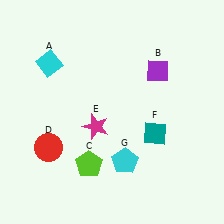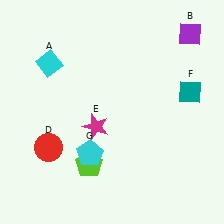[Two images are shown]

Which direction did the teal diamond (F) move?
The teal diamond (F) moved up.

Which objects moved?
The objects that moved are: the purple diamond (B), the teal diamond (F), the cyan pentagon (G).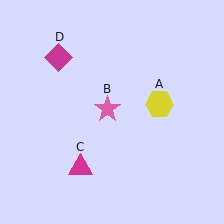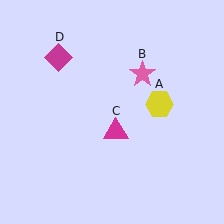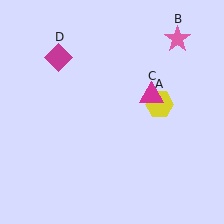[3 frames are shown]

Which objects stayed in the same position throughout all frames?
Yellow hexagon (object A) and magenta diamond (object D) remained stationary.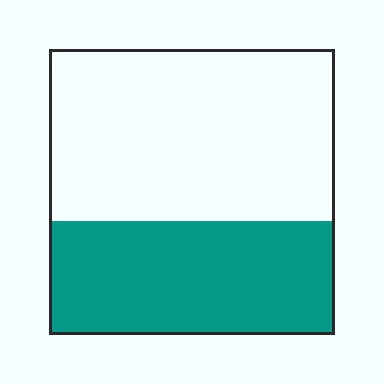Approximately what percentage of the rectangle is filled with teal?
Approximately 40%.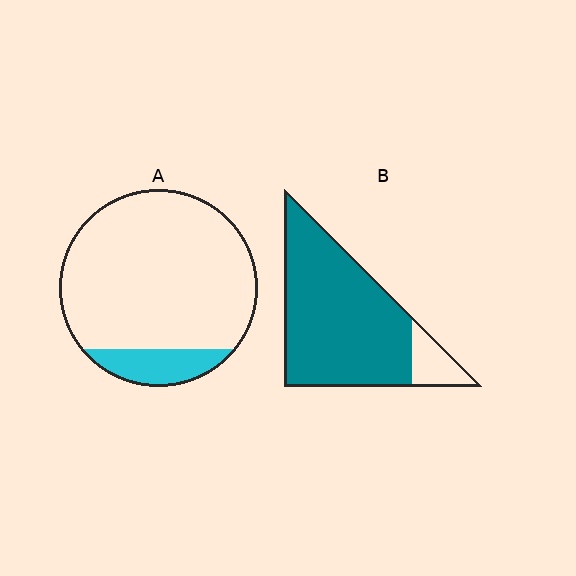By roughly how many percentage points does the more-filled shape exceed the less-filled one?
By roughly 75 percentage points (B over A).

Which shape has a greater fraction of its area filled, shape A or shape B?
Shape B.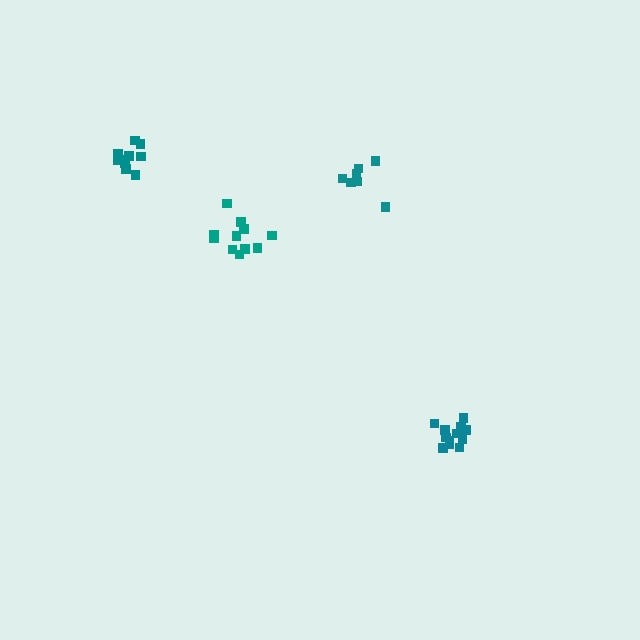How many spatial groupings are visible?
There are 4 spatial groupings.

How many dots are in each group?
Group 1: 11 dots, Group 2: 11 dots, Group 3: 7 dots, Group 4: 13 dots (42 total).